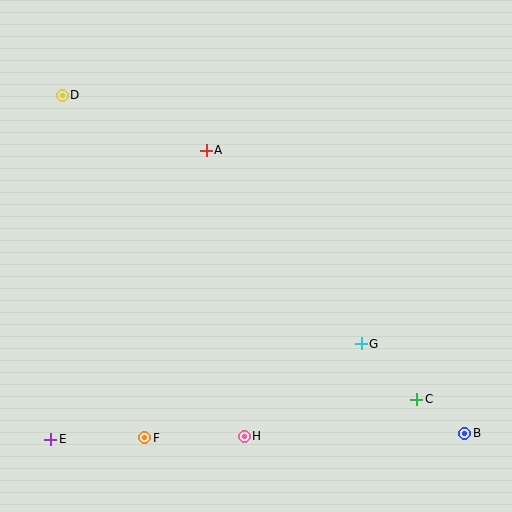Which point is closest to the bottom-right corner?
Point B is closest to the bottom-right corner.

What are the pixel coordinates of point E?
Point E is at (51, 439).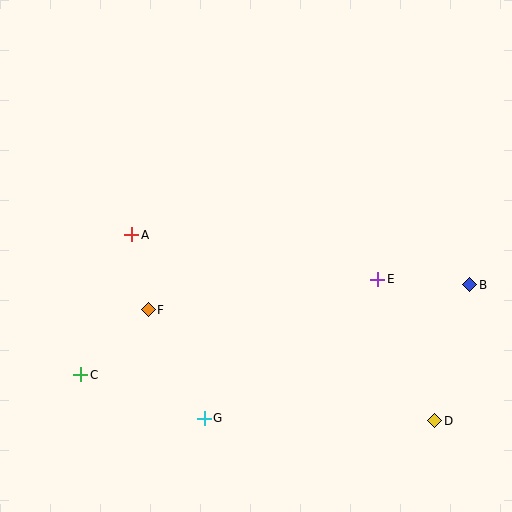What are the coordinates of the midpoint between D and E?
The midpoint between D and E is at (406, 350).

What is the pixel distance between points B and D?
The distance between B and D is 141 pixels.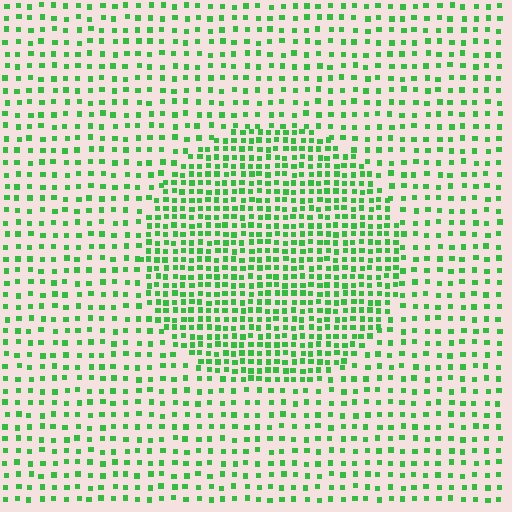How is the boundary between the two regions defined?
The boundary is defined by a change in element density (approximately 2.0x ratio). All elements are the same color, size, and shape.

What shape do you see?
I see a circle.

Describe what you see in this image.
The image contains small green elements arranged at two different densities. A circle-shaped region is visible where the elements are more densely packed than the surrounding area.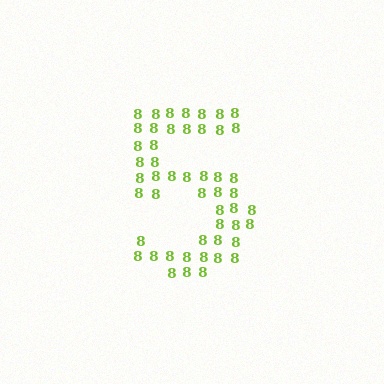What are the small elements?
The small elements are digit 8's.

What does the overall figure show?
The overall figure shows the digit 5.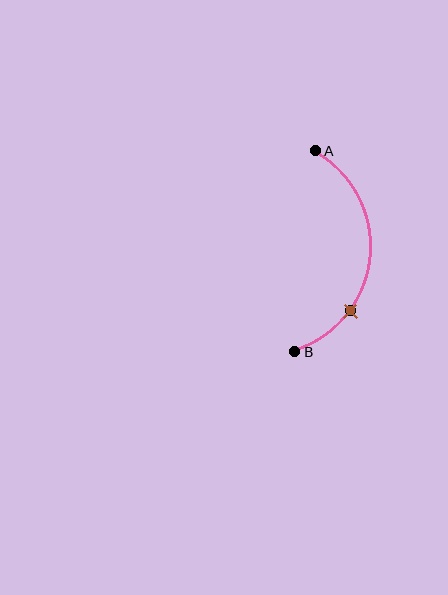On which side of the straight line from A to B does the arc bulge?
The arc bulges to the right of the straight line connecting A and B.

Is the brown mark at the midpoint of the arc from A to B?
No. The brown mark lies on the arc but is closer to endpoint B. The arc midpoint would be at the point on the curve equidistant along the arc from both A and B.